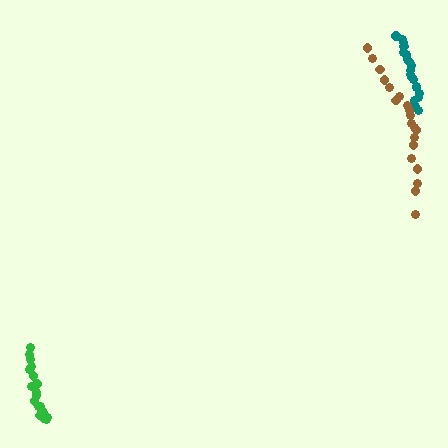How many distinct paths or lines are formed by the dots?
There are 3 distinct paths.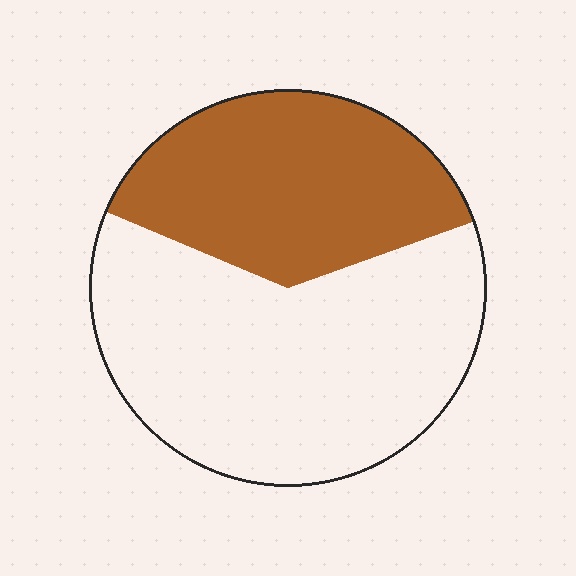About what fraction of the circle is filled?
About three eighths (3/8).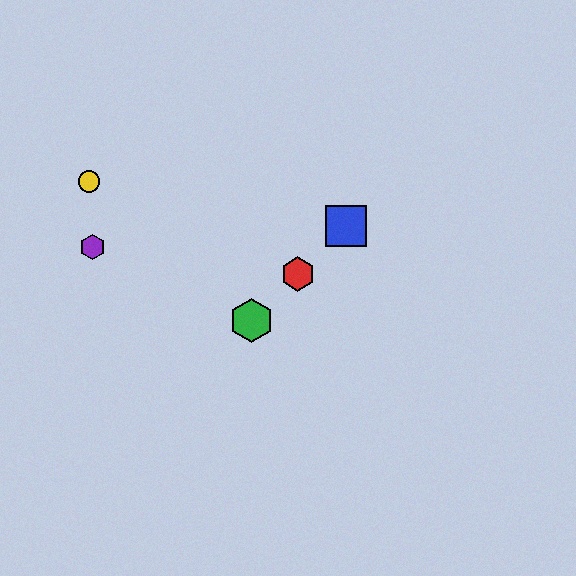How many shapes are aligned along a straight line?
3 shapes (the red hexagon, the blue square, the green hexagon) are aligned along a straight line.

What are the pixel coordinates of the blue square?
The blue square is at (346, 226).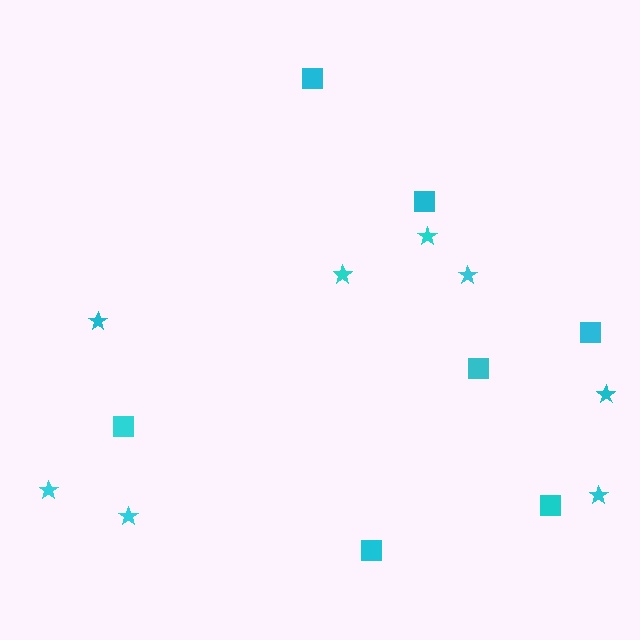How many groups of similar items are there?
There are 2 groups: one group of stars (8) and one group of squares (7).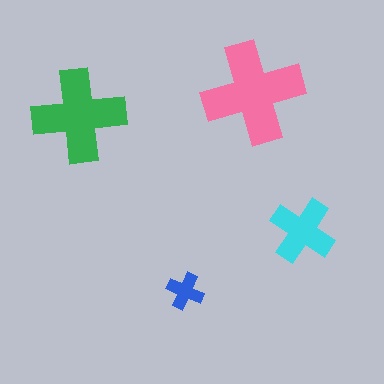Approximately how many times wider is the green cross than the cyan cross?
About 1.5 times wider.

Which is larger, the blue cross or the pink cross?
The pink one.